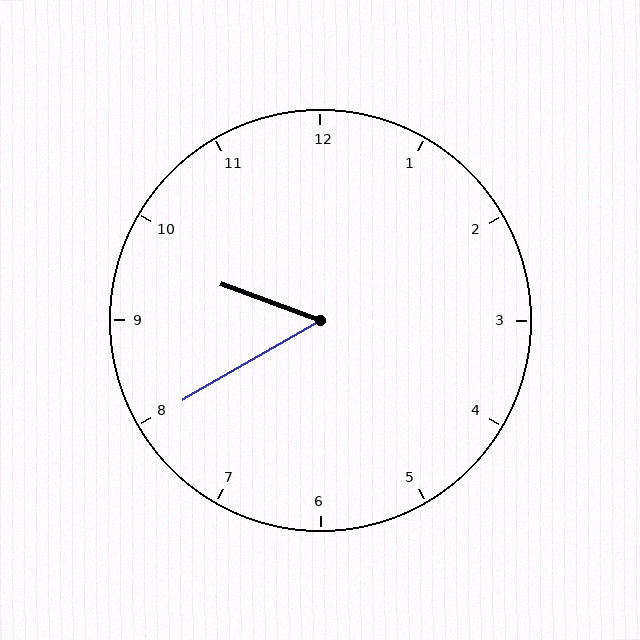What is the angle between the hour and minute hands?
Approximately 50 degrees.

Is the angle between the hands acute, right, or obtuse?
It is acute.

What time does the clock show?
9:40.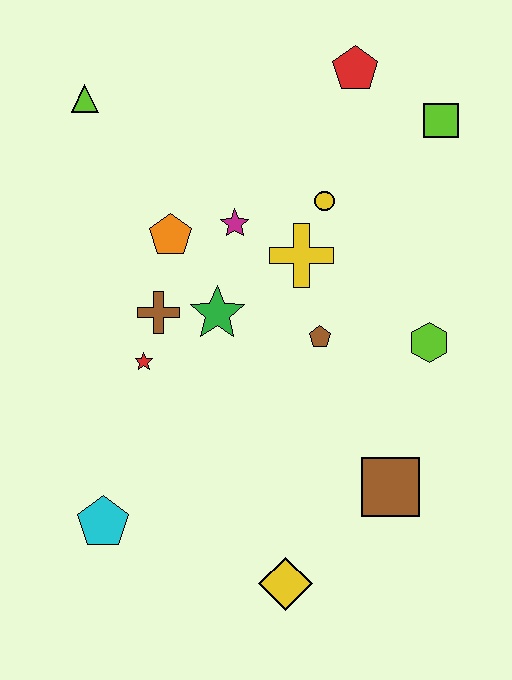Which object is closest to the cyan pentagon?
The red star is closest to the cyan pentagon.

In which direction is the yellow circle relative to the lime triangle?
The yellow circle is to the right of the lime triangle.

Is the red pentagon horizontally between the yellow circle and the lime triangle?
No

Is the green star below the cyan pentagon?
No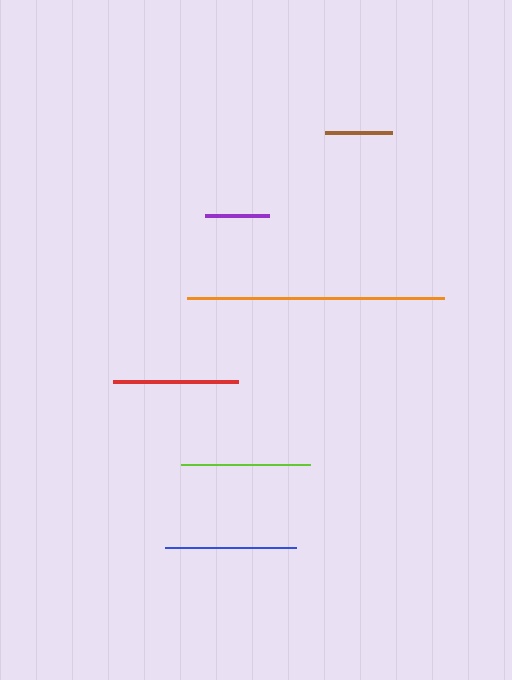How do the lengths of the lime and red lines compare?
The lime and red lines are approximately the same length.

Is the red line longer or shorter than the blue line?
The blue line is longer than the red line.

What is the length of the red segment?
The red segment is approximately 125 pixels long.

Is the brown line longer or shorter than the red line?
The red line is longer than the brown line.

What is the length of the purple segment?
The purple segment is approximately 65 pixels long.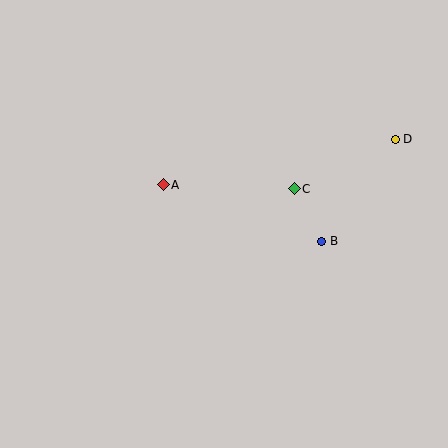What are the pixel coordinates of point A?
Point A is at (163, 185).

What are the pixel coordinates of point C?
Point C is at (294, 189).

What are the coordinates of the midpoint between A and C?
The midpoint between A and C is at (229, 187).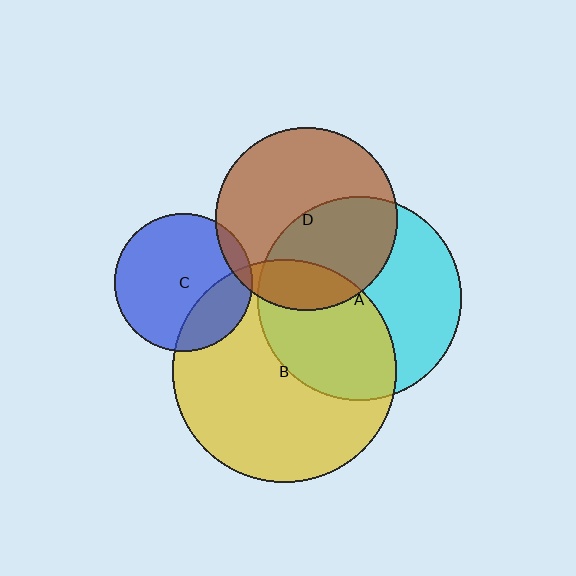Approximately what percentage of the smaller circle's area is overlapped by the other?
Approximately 25%.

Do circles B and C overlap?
Yes.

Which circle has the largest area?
Circle B (yellow).